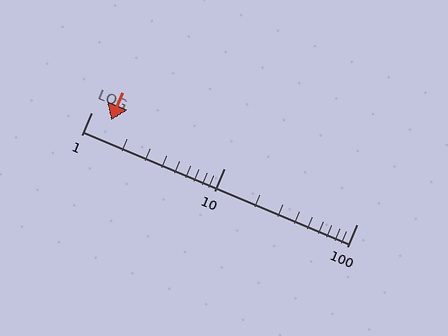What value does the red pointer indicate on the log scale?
The pointer indicates approximately 1.4.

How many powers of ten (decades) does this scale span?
The scale spans 2 decades, from 1 to 100.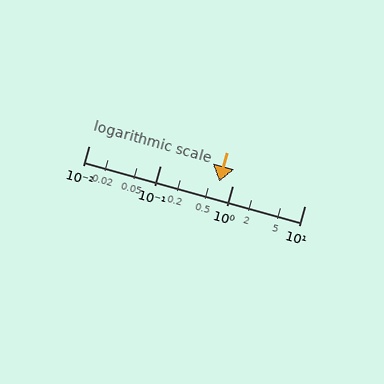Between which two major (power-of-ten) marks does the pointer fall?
The pointer is between 0.1 and 1.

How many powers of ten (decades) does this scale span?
The scale spans 3 decades, from 0.01 to 10.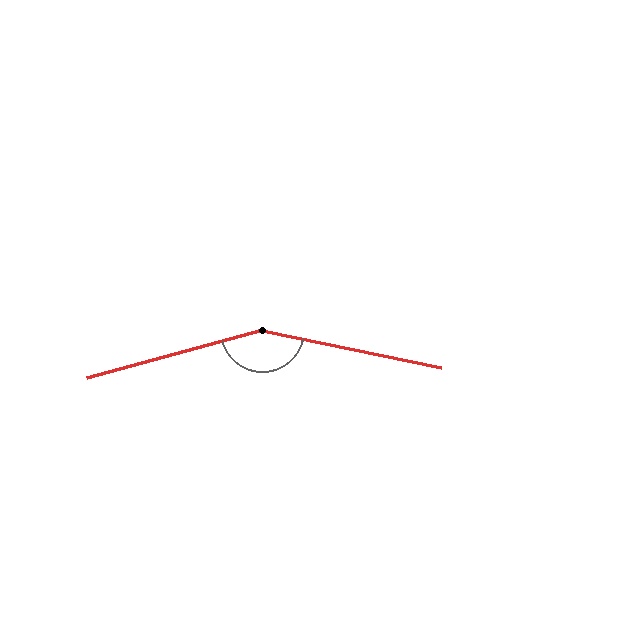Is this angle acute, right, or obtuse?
It is obtuse.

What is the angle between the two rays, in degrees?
Approximately 153 degrees.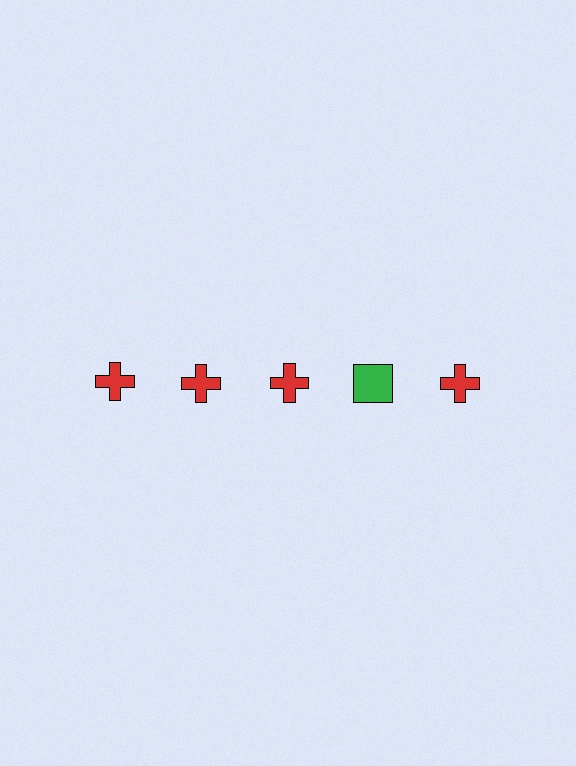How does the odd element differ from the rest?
It differs in both color (green instead of red) and shape (square instead of cross).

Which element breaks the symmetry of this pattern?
The green square in the top row, second from right column breaks the symmetry. All other shapes are red crosses.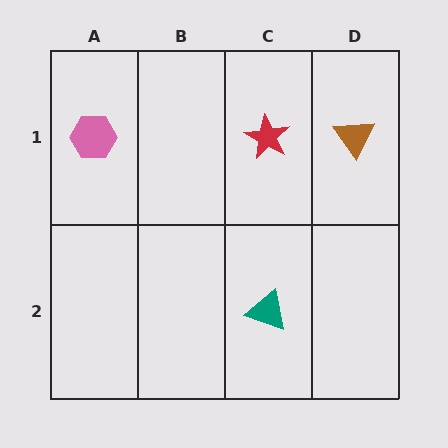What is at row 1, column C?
A red star.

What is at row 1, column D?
A brown triangle.